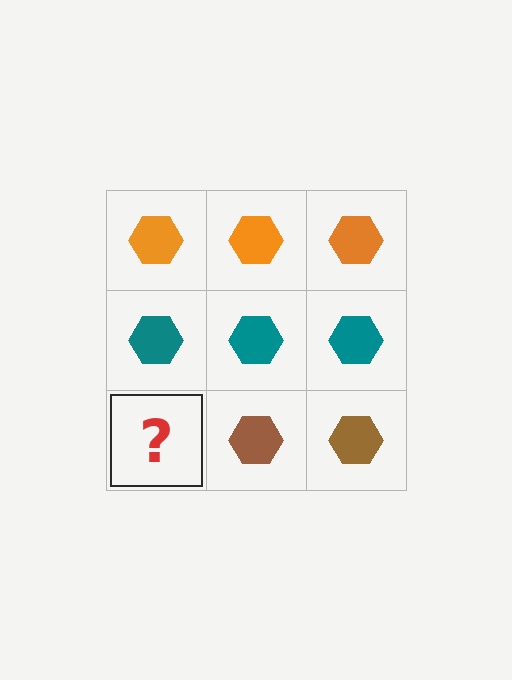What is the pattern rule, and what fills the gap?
The rule is that each row has a consistent color. The gap should be filled with a brown hexagon.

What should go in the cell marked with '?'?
The missing cell should contain a brown hexagon.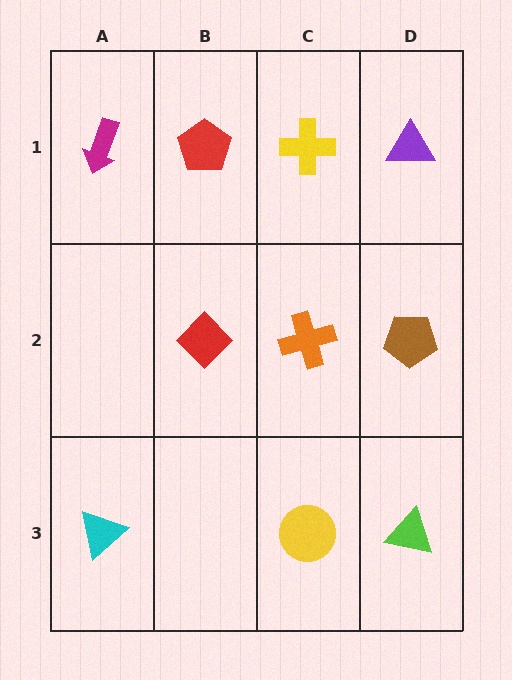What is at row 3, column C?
A yellow circle.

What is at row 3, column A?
A cyan triangle.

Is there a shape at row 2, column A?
No, that cell is empty.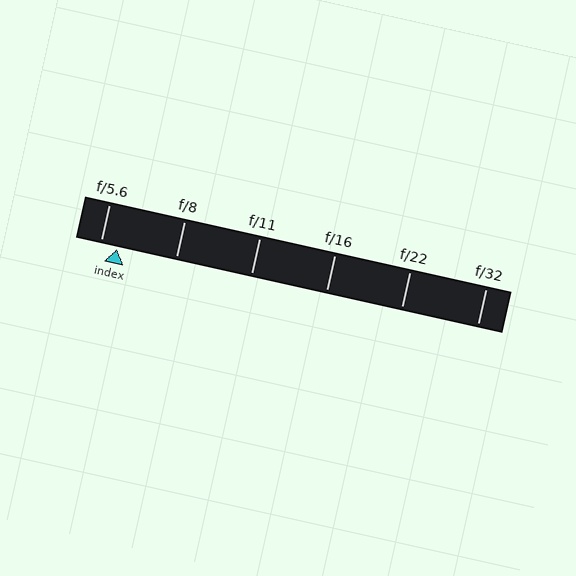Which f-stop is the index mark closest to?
The index mark is closest to f/5.6.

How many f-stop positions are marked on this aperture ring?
There are 6 f-stop positions marked.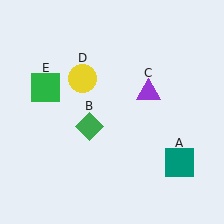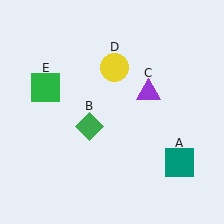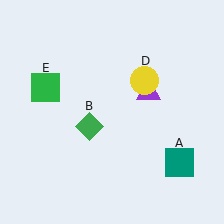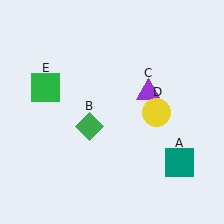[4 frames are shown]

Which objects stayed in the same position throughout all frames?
Teal square (object A) and green diamond (object B) and purple triangle (object C) and green square (object E) remained stationary.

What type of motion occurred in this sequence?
The yellow circle (object D) rotated clockwise around the center of the scene.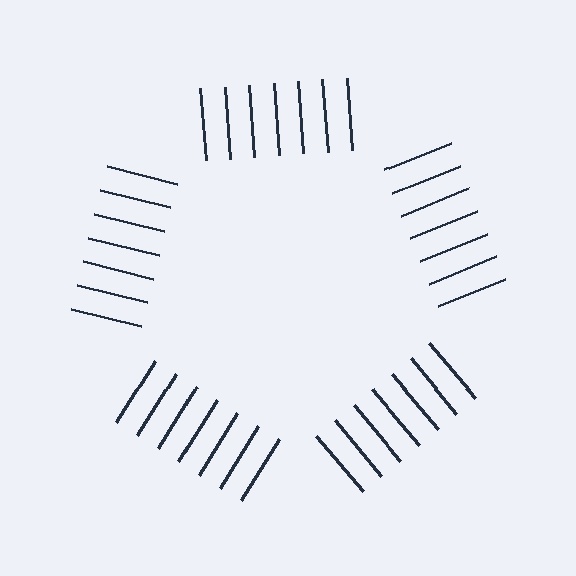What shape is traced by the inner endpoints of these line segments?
An illusory pentagon — the line segments terminate on its edges but no continuous stroke is drawn.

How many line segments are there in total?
35 — 7 along each of the 5 edges.